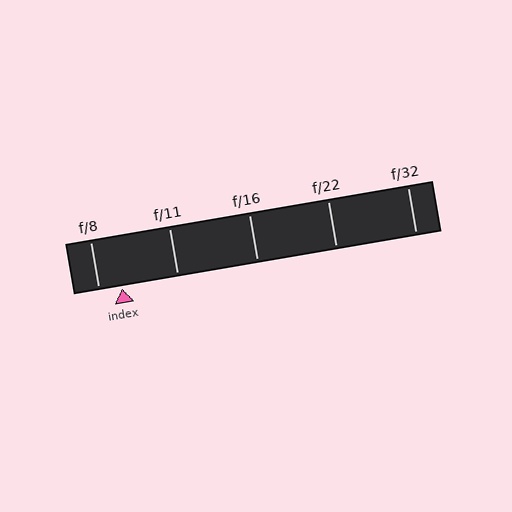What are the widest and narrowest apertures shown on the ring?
The widest aperture shown is f/8 and the narrowest is f/32.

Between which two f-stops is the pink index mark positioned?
The index mark is between f/8 and f/11.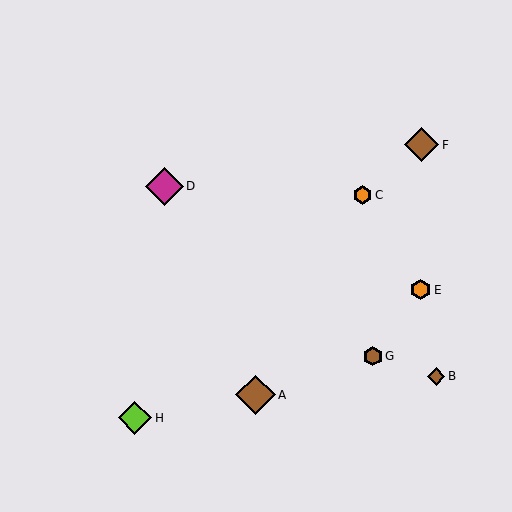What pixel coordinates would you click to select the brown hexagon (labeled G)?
Click at (373, 356) to select the brown hexagon G.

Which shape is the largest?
The brown diamond (labeled A) is the largest.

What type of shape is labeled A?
Shape A is a brown diamond.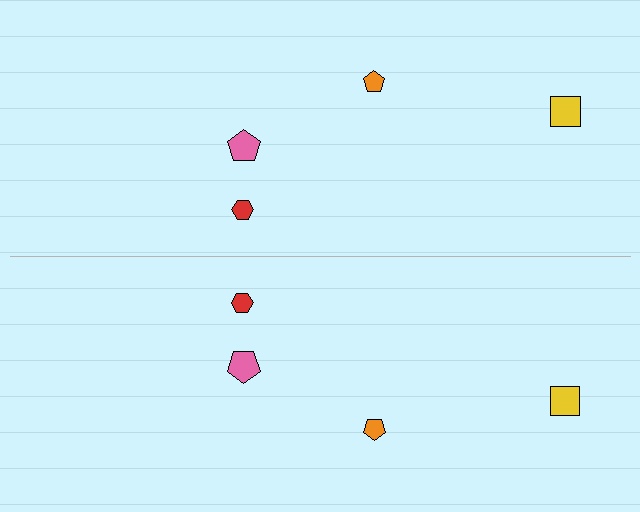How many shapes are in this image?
There are 8 shapes in this image.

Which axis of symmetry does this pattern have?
The pattern has a horizontal axis of symmetry running through the center of the image.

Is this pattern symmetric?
Yes, this pattern has bilateral (reflection) symmetry.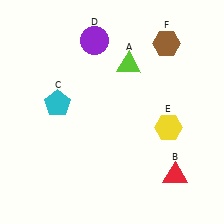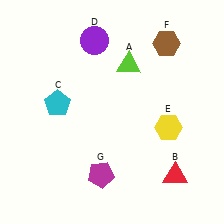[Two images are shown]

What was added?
A magenta pentagon (G) was added in Image 2.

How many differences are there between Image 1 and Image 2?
There is 1 difference between the two images.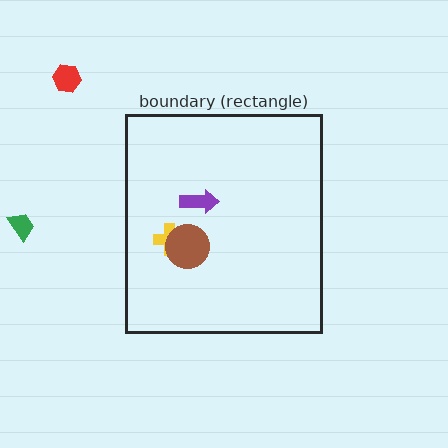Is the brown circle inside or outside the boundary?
Inside.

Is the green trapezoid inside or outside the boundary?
Outside.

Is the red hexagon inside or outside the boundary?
Outside.